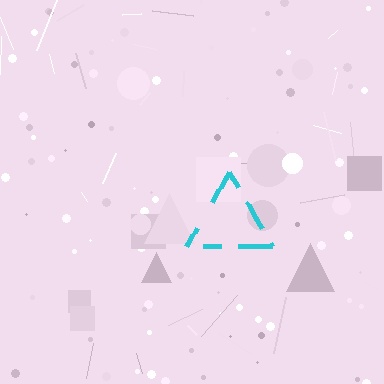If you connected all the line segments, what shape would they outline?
They would outline a triangle.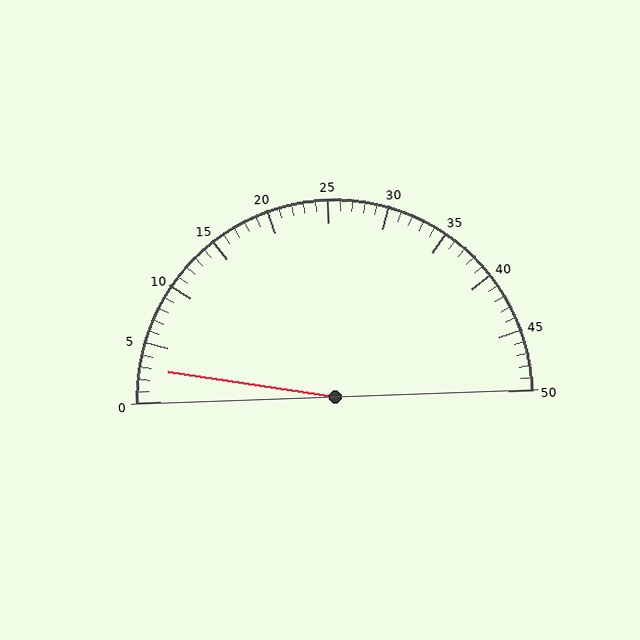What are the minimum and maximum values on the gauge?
The gauge ranges from 0 to 50.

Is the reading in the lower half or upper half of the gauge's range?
The reading is in the lower half of the range (0 to 50).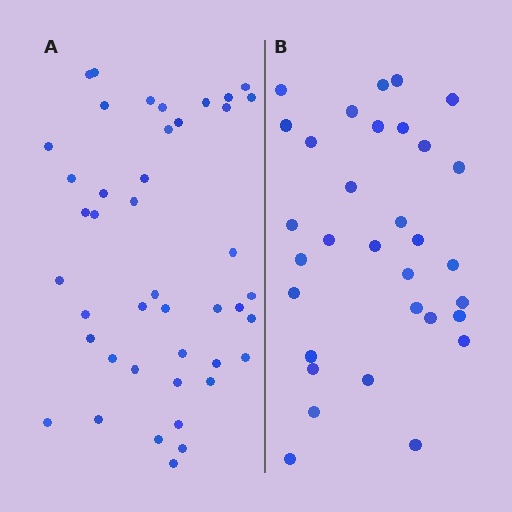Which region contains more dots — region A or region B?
Region A (the left region) has more dots.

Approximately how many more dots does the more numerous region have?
Region A has roughly 12 or so more dots than region B.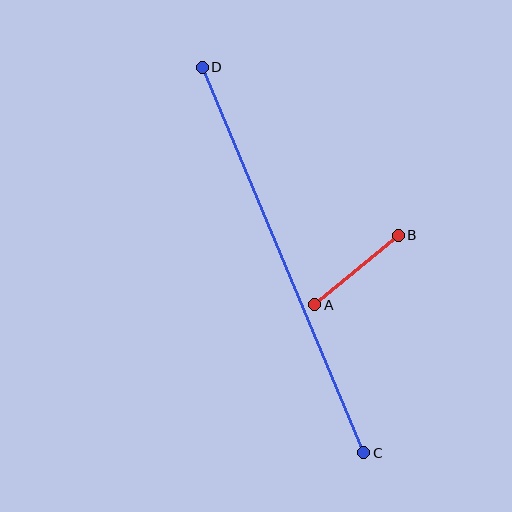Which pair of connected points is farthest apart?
Points C and D are farthest apart.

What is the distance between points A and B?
The distance is approximately 109 pixels.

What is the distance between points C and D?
The distance is approximately 418 pixels.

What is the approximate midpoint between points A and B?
The midpoint is at approximately (356, 270) pixels.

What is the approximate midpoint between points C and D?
The midpoint is at approximately (283, 260) pixels.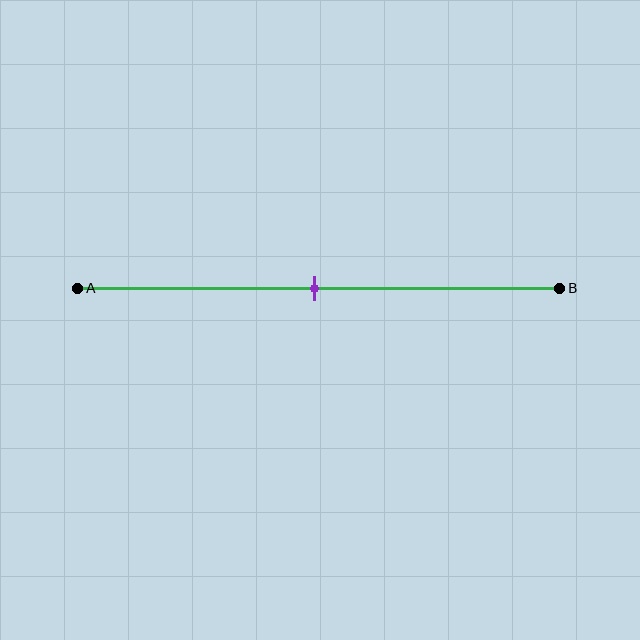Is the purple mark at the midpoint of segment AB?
Yes, the mark is approximately at the midpoint.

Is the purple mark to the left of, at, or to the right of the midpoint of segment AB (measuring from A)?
The purple mark is approximately at the midpoint of segment AB.